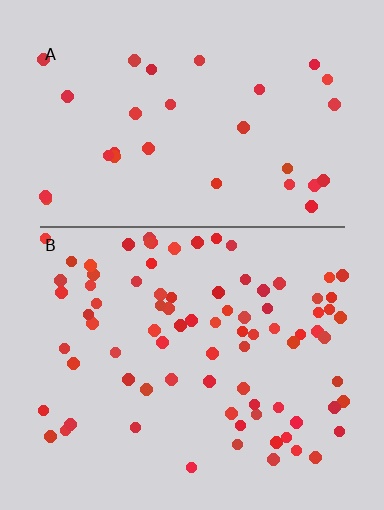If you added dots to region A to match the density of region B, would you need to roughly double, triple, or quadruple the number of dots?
Approximately triple.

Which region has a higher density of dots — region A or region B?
B (the bottom).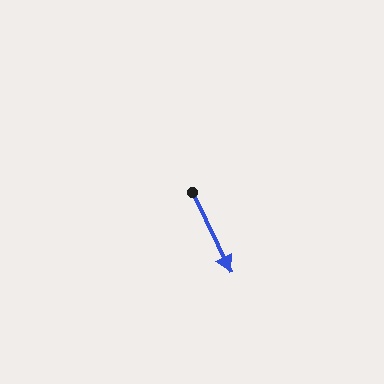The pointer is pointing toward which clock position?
Roughly 5 o'clock.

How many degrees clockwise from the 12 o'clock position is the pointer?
Approximately 154 degrees.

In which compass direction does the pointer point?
Southeast.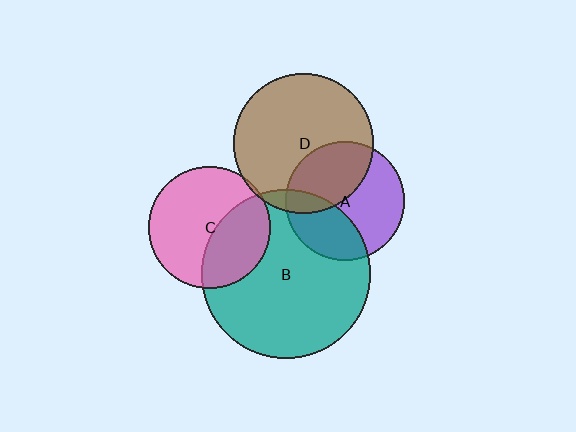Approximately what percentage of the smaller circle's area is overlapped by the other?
Approximately 5%.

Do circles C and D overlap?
Yes.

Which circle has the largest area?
Circle B (teal).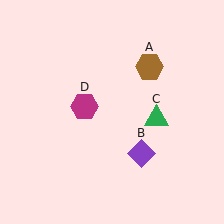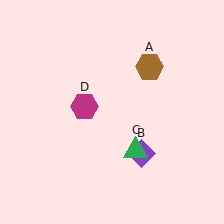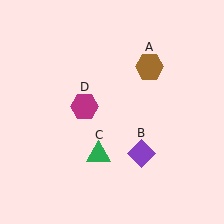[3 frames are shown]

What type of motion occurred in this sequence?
The green triangle (object C) rotated clockwise around the center of the scene.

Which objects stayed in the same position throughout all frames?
Brown hexagon (object A) and purple diamond (object B) and magenta hexagon (object D) remained stationary.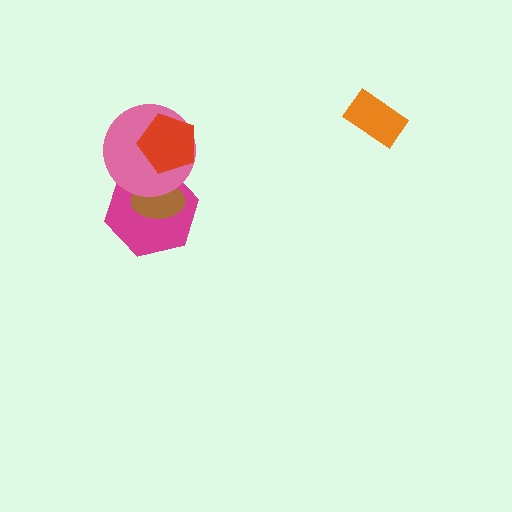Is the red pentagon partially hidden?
No, no other shape covers it.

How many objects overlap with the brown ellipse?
2 objects overlap with the brown ellipse.